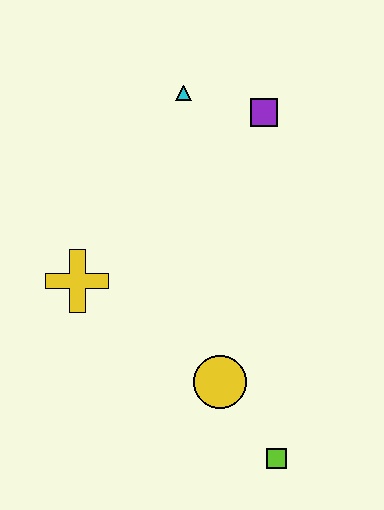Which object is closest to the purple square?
The cyan triangle is closest to the purple square.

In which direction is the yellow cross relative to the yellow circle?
The yellow cross is to the left of the yellow circle.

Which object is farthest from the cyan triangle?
The lime square is farthest from the cyan triangle.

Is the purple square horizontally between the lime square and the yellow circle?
Yes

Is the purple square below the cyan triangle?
Yes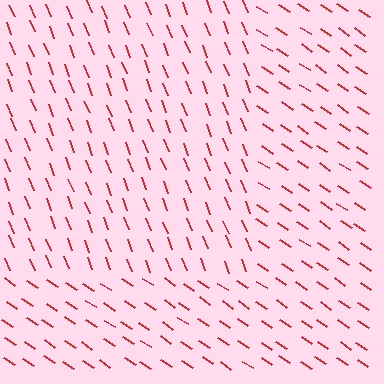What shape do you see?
I see a rectangle.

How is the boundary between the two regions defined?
The boundary is defined purely by a change in line orientation (approximately 35 degrees difference). All lines are the same color and thickness.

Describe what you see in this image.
The image is filled with small red line segments. A rectangle region in the image has lines oriented differently from the surrounding lines, creating a visible texture boundary.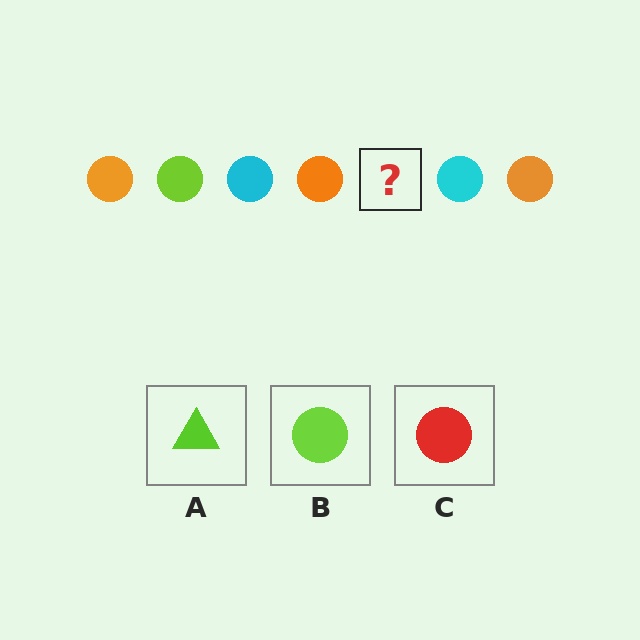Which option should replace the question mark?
Option B.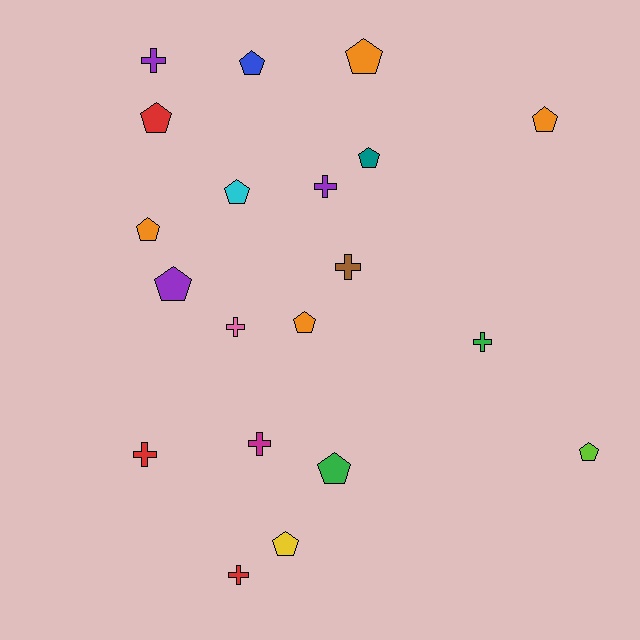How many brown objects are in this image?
There is 1 brown object.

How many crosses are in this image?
There are 8 crosses.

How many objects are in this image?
There are 20 objects.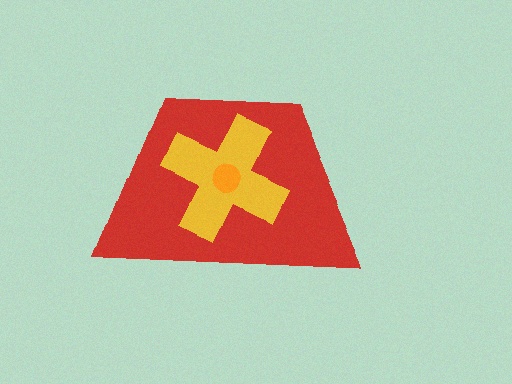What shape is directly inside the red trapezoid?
The yellow cross.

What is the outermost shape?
The red trapezoid.